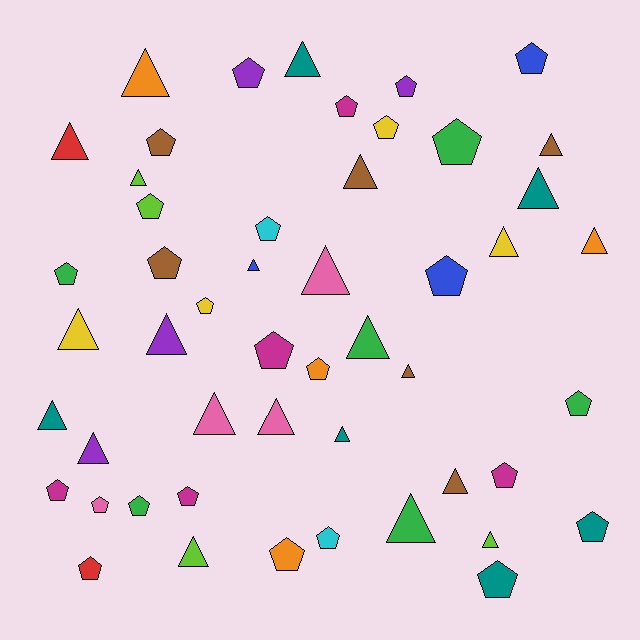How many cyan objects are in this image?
There are 2 cyan objects.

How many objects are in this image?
There are 50 objects.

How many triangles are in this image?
There are 24 triangles.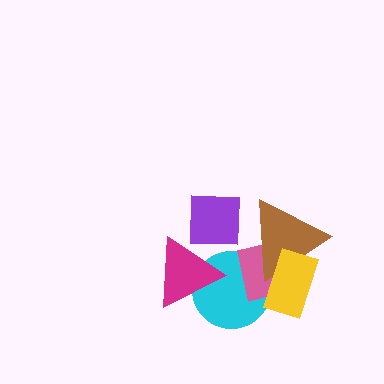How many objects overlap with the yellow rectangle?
3 objects overlap with the yellow rectangle.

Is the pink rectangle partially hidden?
Yes, it is partially covered by another shape.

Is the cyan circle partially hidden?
Yes, it is partially covered by another shape.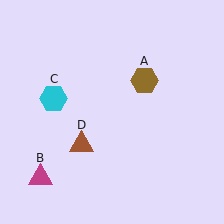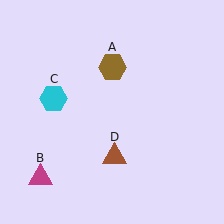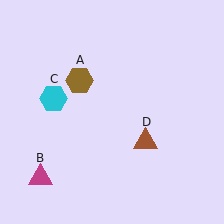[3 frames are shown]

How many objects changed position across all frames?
2 objects changed position: brown hexagon (object A), brown triangle (object D).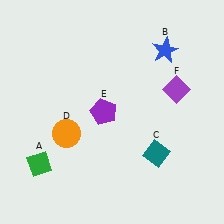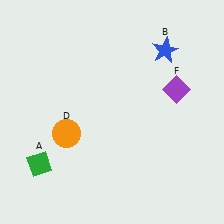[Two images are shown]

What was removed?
The purple pentagon (E), the teal diamond (C) were removed in Image 2.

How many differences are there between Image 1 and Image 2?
There are 2 differences between the two images.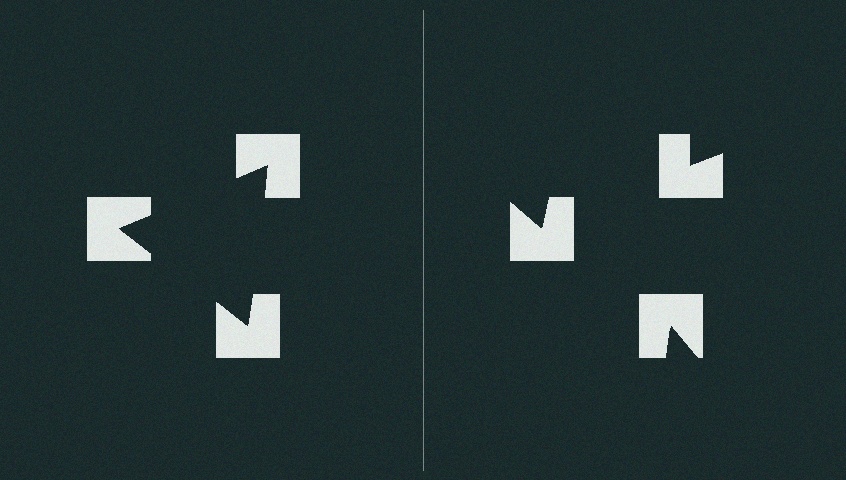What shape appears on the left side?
An illusory triangle.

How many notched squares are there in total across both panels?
6 — 3 on each side.